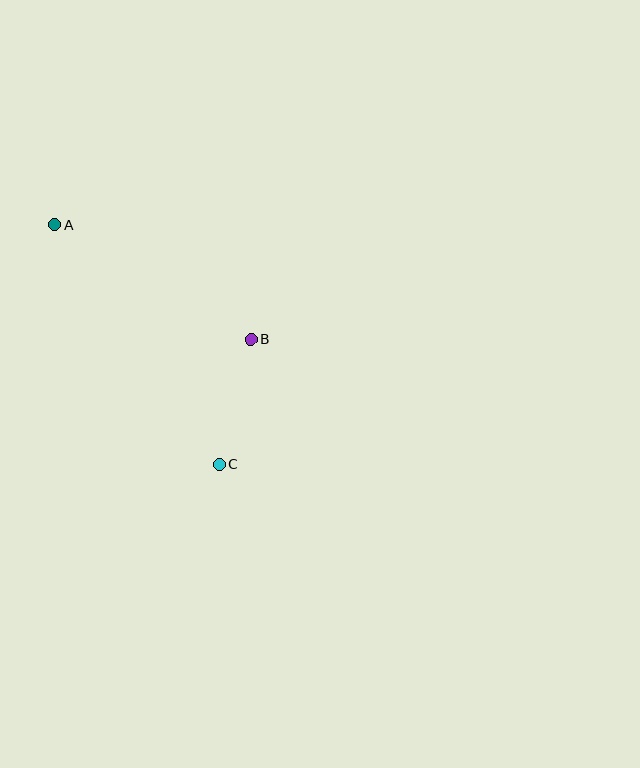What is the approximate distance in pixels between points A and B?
The distance between A and B is approximately 227 pixels.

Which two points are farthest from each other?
Points A and C are farthest from each other.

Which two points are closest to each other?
Points B and C are closest to each other.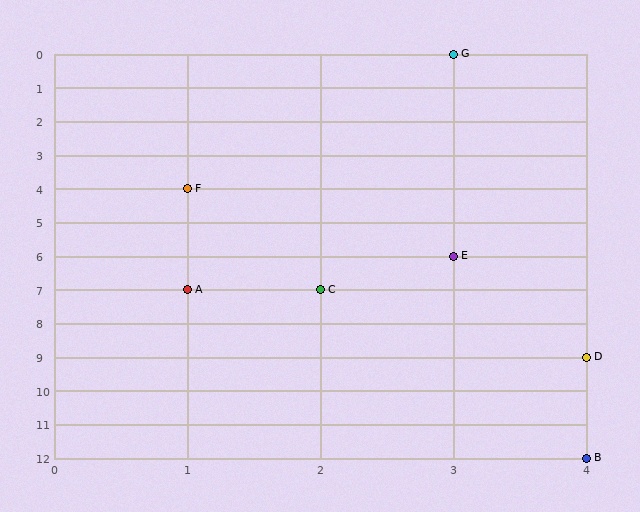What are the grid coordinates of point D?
Point D is at grid coordinates (4, 9).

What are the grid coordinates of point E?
Point E is at grid coordinates (3, 6).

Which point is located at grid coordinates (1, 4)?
Point F is at (1, 4).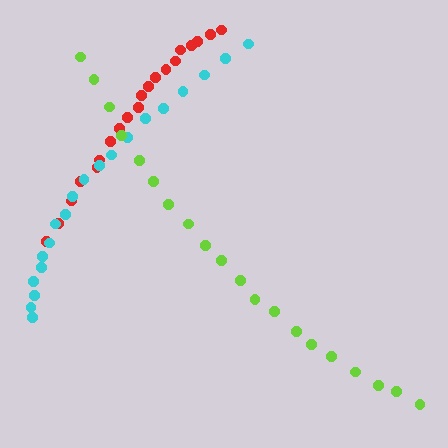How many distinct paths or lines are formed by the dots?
There are 3 distinct paths.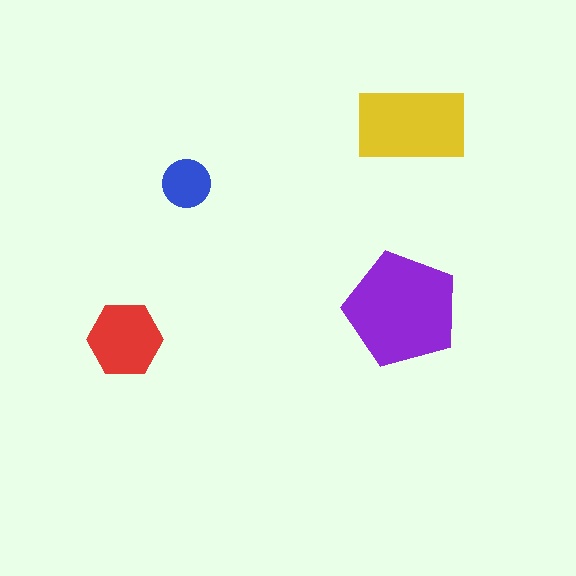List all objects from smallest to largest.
The blue circle, the red hexagon, the yellow rectangle, the purple pentagon.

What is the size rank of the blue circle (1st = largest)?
4th.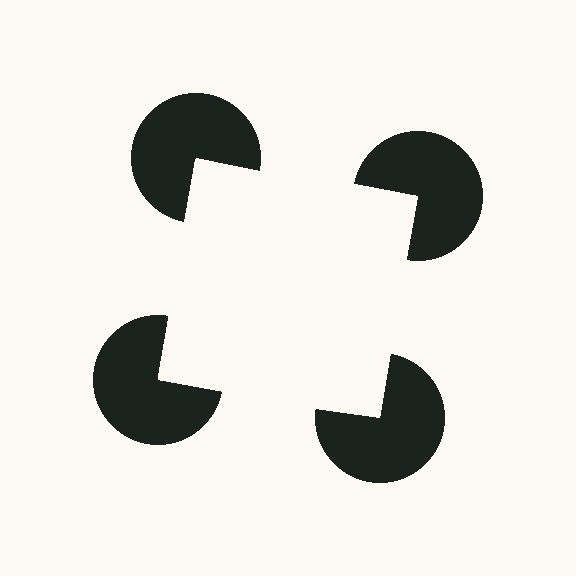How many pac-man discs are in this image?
There are 4 — one at each vertex of the illusory square.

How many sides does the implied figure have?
4 sides.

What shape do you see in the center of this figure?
An illusory square — its edges are inferred from the aligned wedge cuts in the pac-man discs, not physically drawn.